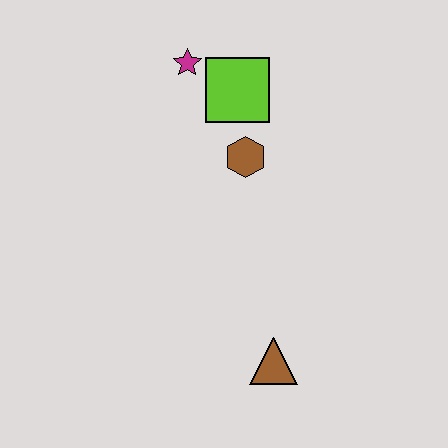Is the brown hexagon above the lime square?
No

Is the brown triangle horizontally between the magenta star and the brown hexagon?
No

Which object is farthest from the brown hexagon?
The brown triangle is farthest from the brown hexagon.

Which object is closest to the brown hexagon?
The lime square is closest to the brown hexagon.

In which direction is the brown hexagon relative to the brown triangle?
The brown hexagon is above the brown triangle.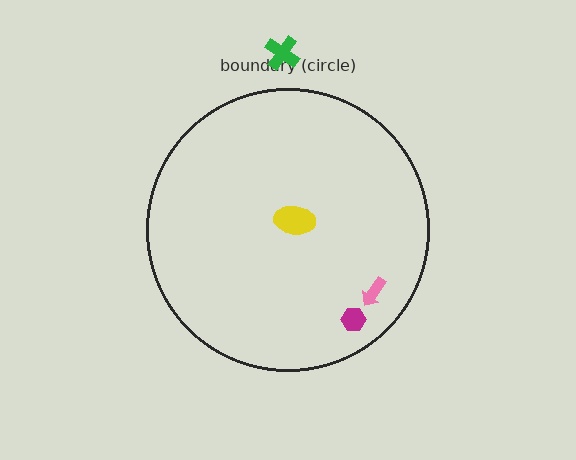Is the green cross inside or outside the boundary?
Outside.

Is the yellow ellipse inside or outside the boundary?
Inside.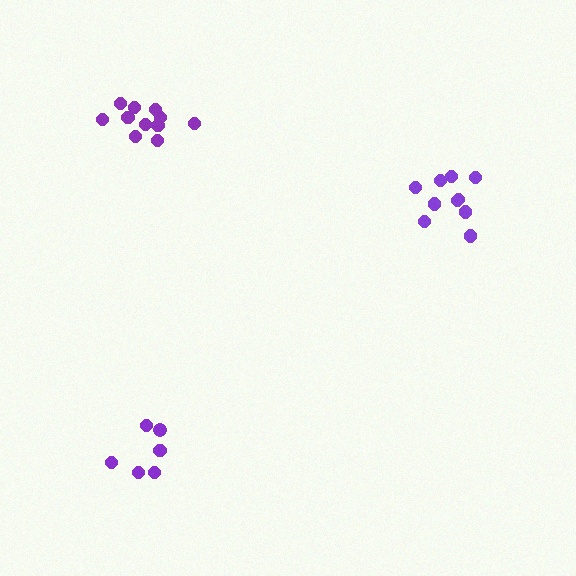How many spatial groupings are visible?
There are 3 spatial groupings.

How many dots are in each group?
Group 1: 11 dots, Group 2: 10 dots, Group 3: 6 dots (27 total).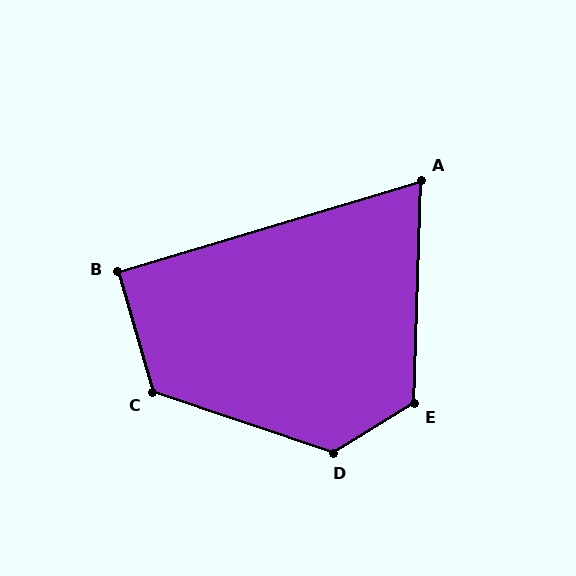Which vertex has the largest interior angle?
D, at approximately 130 degrees.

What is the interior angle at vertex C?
Approximately 125 degrees (obtuse).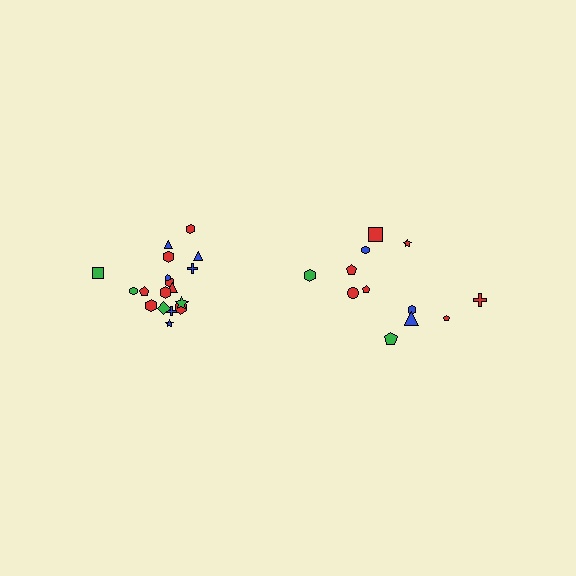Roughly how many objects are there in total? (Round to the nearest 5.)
Roughly 30 objects in total.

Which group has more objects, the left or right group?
The left group.